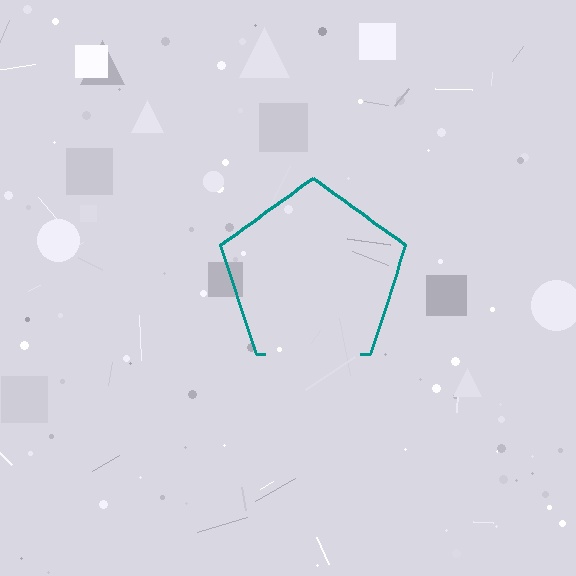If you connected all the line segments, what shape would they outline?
They would outline a pentagon.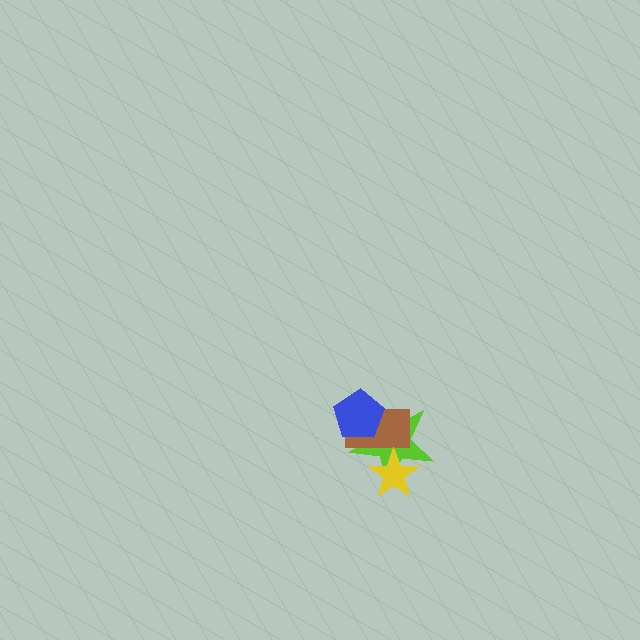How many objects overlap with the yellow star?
2 objects overlap with the yellow star.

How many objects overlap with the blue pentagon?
2 objects overlap with the blue pentagon.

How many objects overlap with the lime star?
3 objects overlap with the lime star.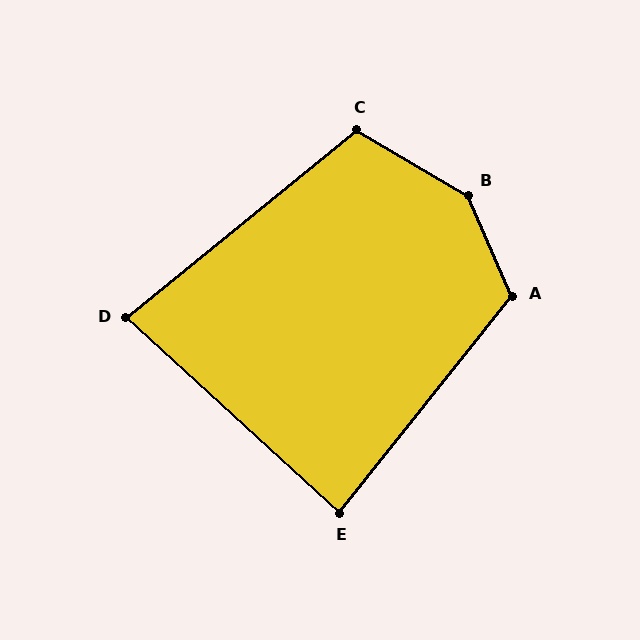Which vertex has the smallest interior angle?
D, at approximately 82 degrees.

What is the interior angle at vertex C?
Approximately 110 degrees (obtuse).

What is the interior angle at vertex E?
Approximately 86 degrees (approximately right).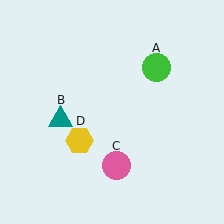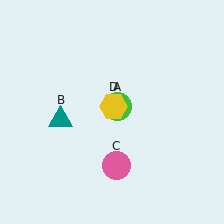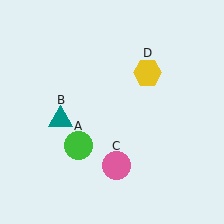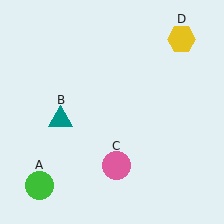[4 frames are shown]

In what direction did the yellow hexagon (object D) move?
The yellow hexagon (object D) moved up and to the right.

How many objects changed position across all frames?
2 objects changed position: green circle (object A), yellow hexagon (object D).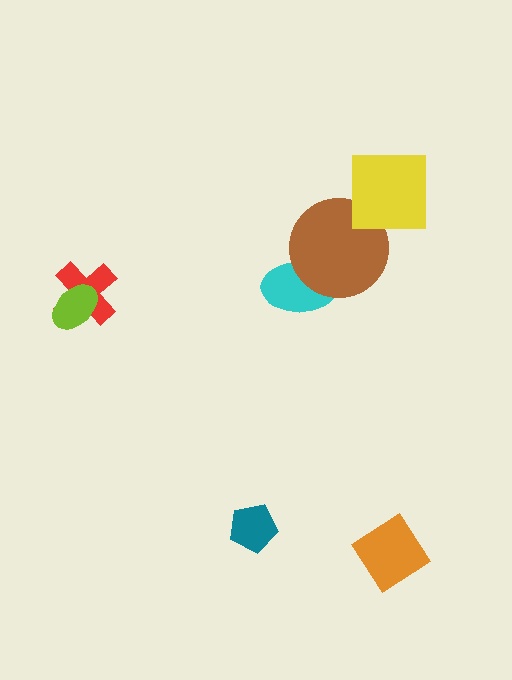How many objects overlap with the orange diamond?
0 objects overlap with the orange diamond.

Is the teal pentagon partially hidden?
No, no other shape covers it.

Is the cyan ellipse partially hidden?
Yes, it is partially covered by another shape.